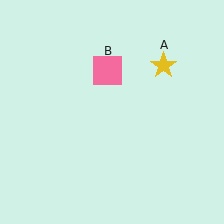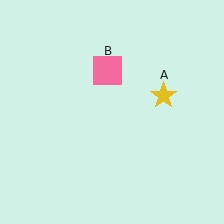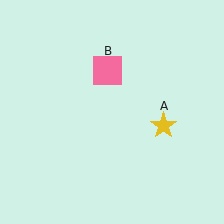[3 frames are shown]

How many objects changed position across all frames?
1 object changed position: yellow star (object A).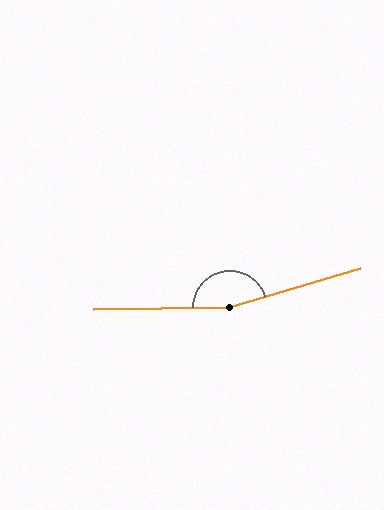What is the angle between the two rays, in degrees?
Approximately 164 degrees.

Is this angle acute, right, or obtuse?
It is obtuse.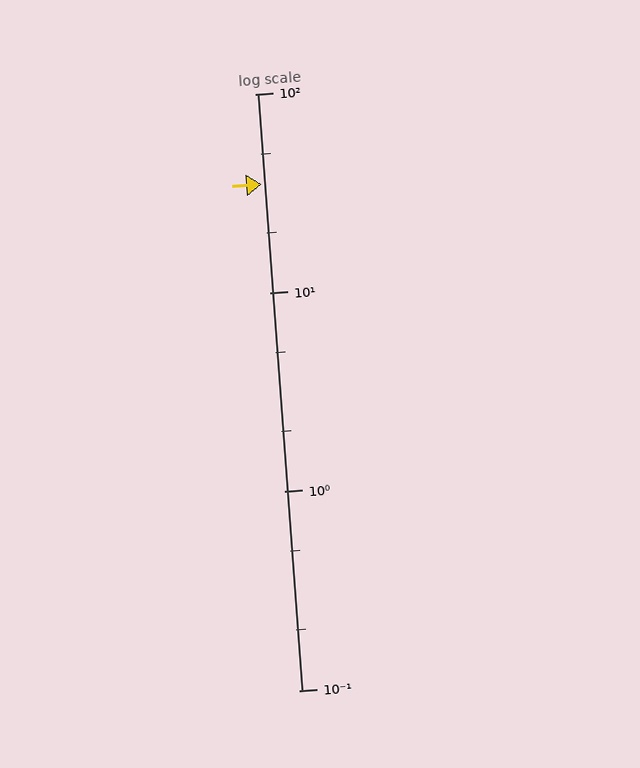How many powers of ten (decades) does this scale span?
The scale spans 3 decades, from 0.1 to 100.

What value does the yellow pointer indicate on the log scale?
The pointer indicates approximately 35.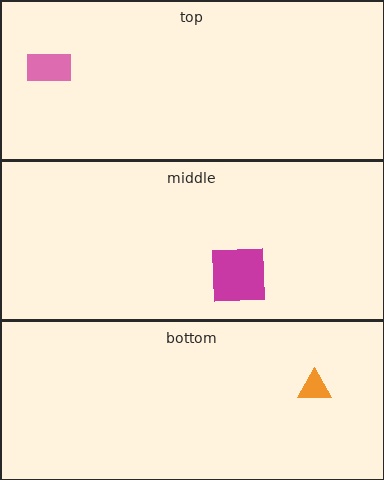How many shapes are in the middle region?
1.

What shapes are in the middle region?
The magenta square.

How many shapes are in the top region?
1.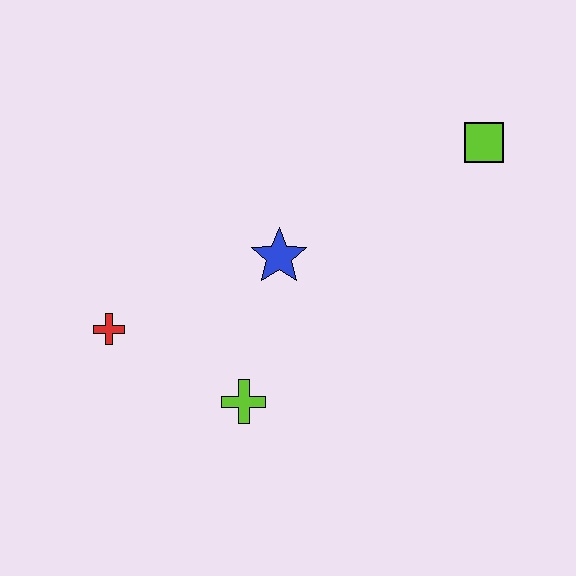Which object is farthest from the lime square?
The red cross is farthest from the lime square.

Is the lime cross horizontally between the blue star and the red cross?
Yes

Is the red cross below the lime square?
Yes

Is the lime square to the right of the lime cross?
Yes